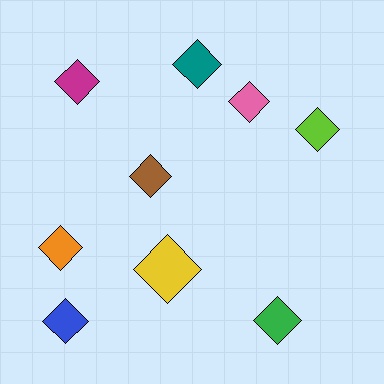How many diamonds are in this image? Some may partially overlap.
There are 9 diamonds.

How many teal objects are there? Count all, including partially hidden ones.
There is 1 teal object.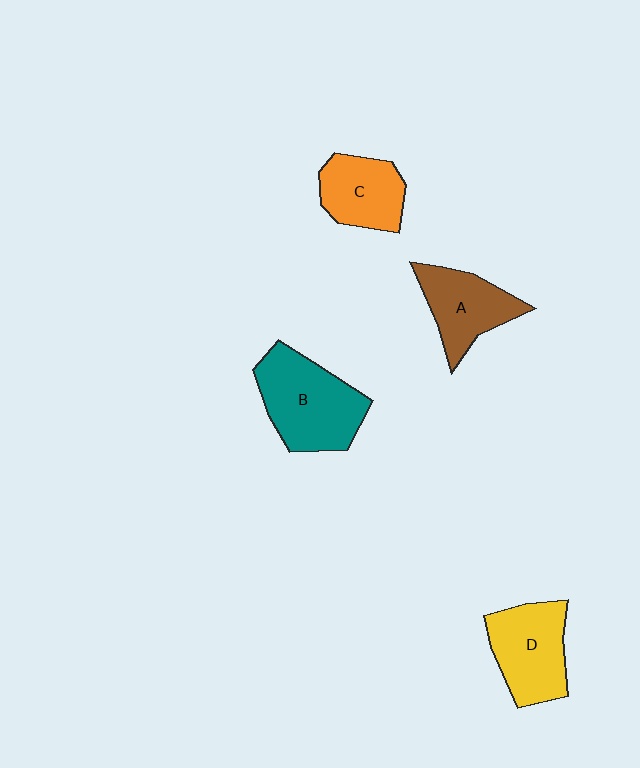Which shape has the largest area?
Shape B (teal).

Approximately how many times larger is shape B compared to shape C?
Approximately 1.5 times.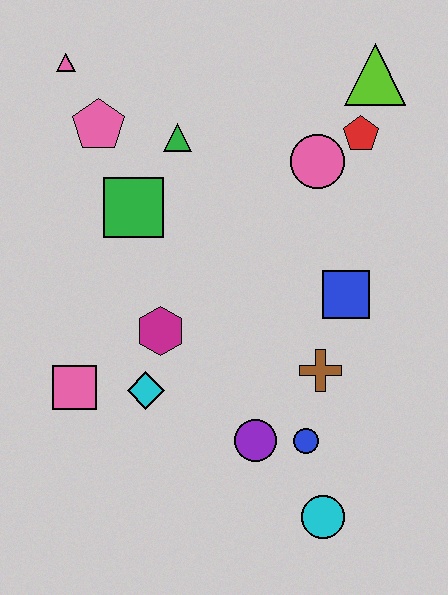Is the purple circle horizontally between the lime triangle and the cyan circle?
No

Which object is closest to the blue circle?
The purple circle is closest to the blue circle.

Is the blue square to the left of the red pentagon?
Yes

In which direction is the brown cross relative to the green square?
The brown cross is to the right of the green square.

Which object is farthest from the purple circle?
The pink triangle is farthest from the purple circle.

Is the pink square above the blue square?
No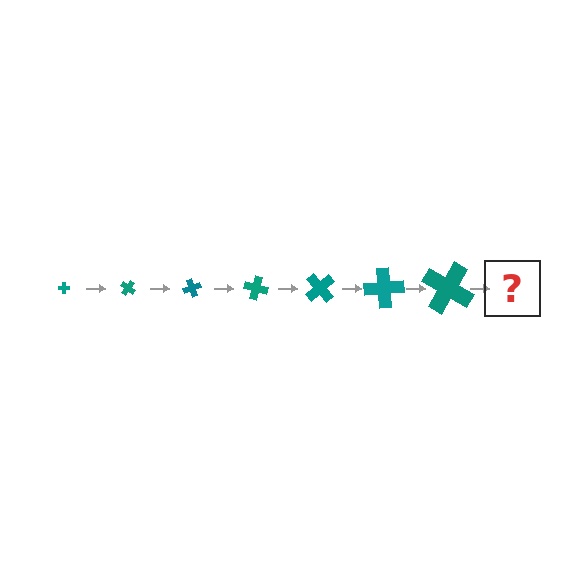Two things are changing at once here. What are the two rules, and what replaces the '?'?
The two rules are that the cross grows larger each step and it rotates 35 degrees each step. The '?' should be a cross, larger than the previous one and rotated 245 degrees from the start.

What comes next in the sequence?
The next element should be a cross, larger than the previous one and rotated 245 degrees from the start.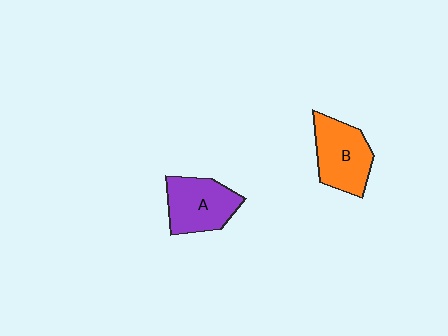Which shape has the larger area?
Shape B (orange).